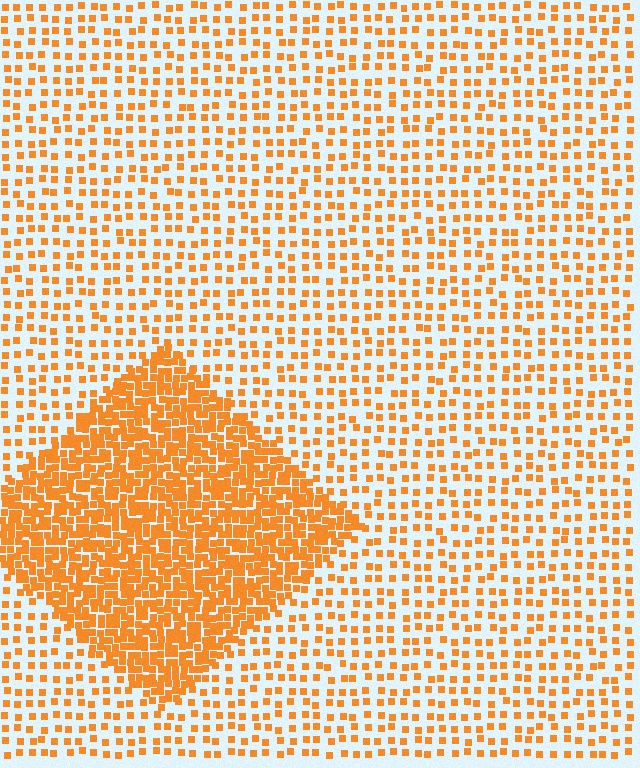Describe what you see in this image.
The image contains small orange elements arranged at two different densities. A diamond-shaped region is visible where the elements are more densely packed than the surrounding area.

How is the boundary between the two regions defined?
The boundary is defined by a change in element density (approximately 2.8x ratio). All elements are the same color, size, and shape.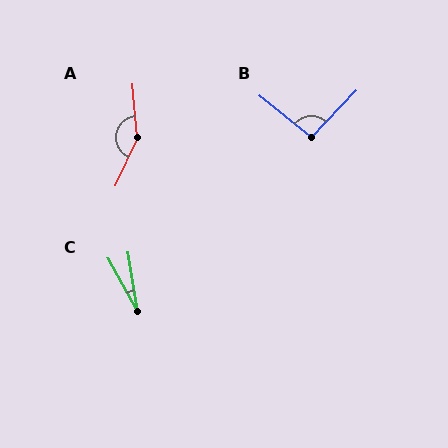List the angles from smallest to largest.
C (20°), B (94°), A (150°).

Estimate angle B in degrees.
Approximately 94 degrees.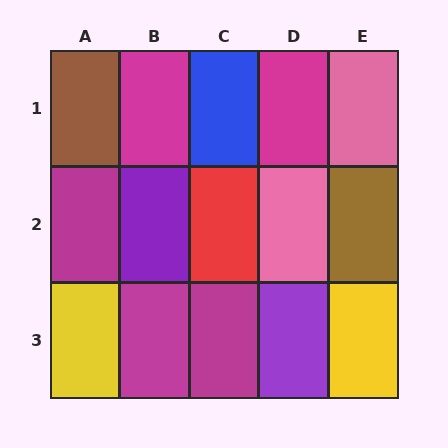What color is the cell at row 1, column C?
Blue.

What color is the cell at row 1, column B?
Magenta.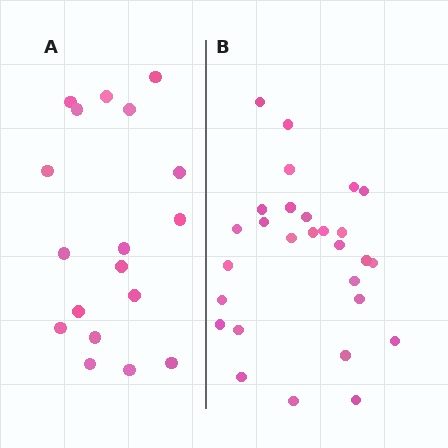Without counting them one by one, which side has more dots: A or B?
Region B (the right region) has more dots.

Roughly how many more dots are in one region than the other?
Region B has roughly 10 or so more dots than region A.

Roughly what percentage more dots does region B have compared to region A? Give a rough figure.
About 55% more.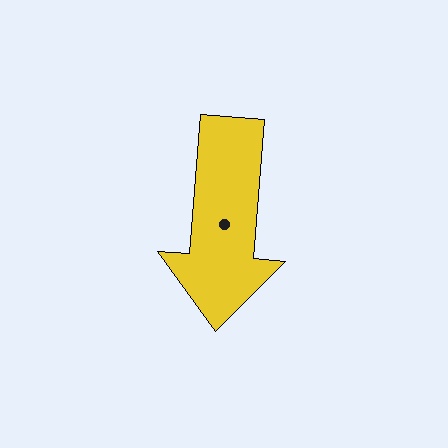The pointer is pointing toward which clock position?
Roughly 6 o'clock.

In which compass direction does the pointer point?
South.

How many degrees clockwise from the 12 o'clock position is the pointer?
Approximately 185 degrees.